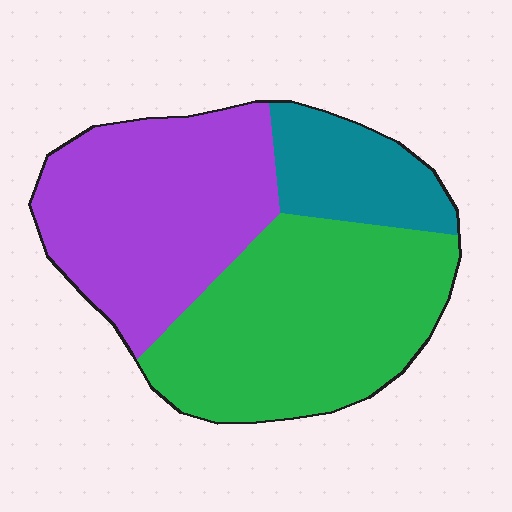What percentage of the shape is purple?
Purple takes up about two fifths (2/5) of the shape.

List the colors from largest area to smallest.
From largest to smallest: green, purple, teal.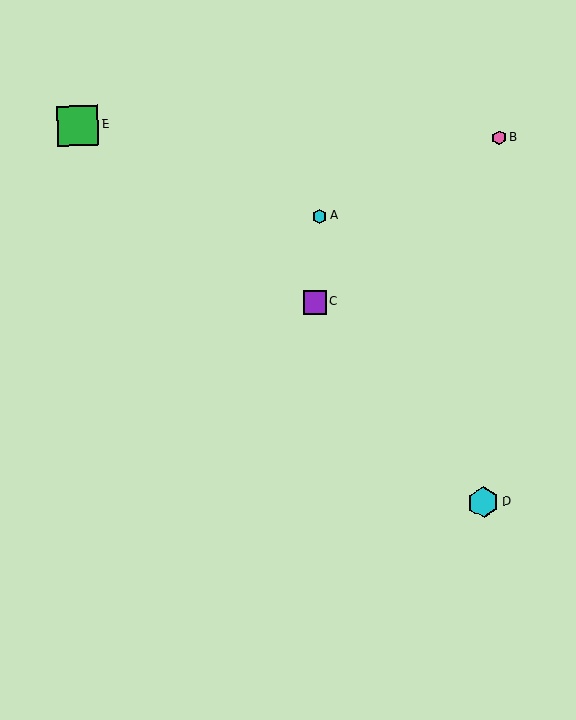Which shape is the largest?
The green square (labeled E) is the largest.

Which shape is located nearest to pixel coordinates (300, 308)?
The purple square (labeled C) at (315, 302) is nearest to that location.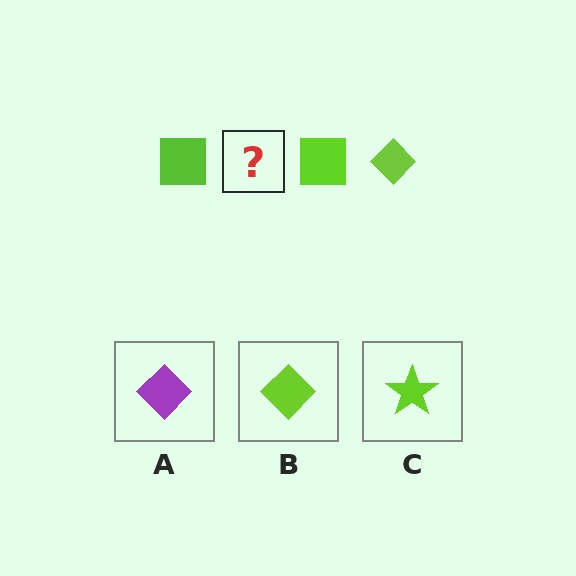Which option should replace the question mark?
Option B.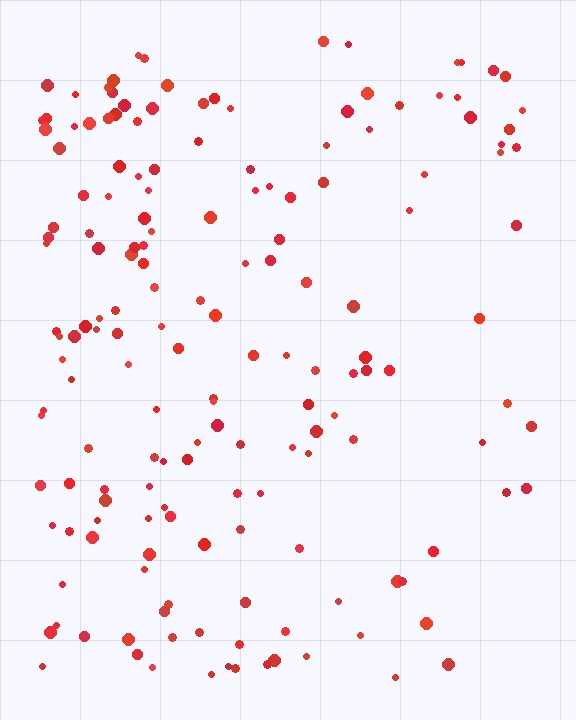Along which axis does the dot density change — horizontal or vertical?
Horizontal.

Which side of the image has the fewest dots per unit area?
The right.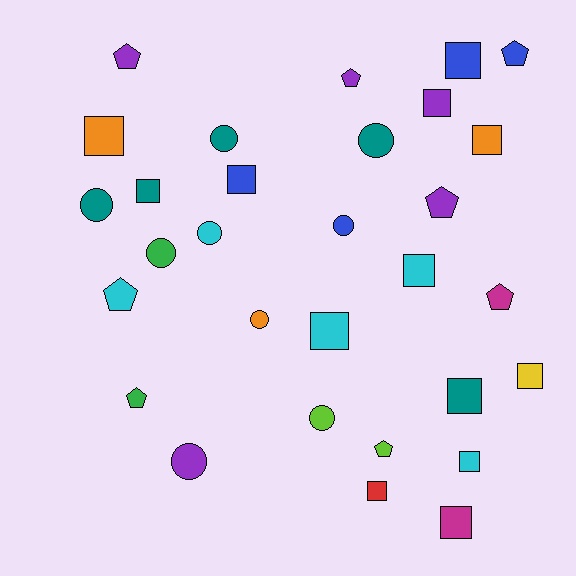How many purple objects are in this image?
There are 5 purple objects.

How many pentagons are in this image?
There are 8 pentagons.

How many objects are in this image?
There are 30 objects.